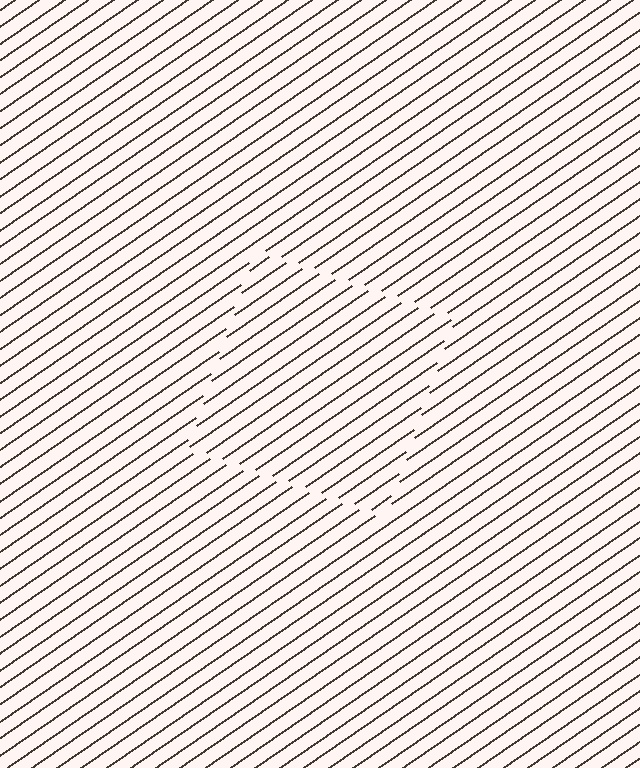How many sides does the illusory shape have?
4 sides — the line-ends trace a square.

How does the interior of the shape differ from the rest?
The interior of the shape contains the same grating, shifted by half a period — the contour is defined by the phase discontinuity where line-ends from the inner and outer gratings abut.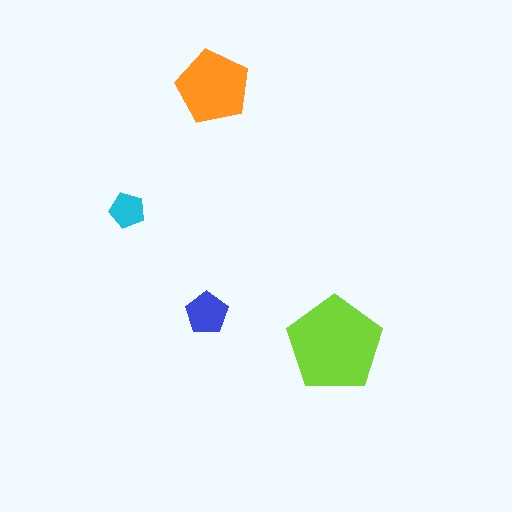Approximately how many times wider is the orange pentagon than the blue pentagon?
About 1.5 times wider.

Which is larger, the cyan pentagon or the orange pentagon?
The orange one.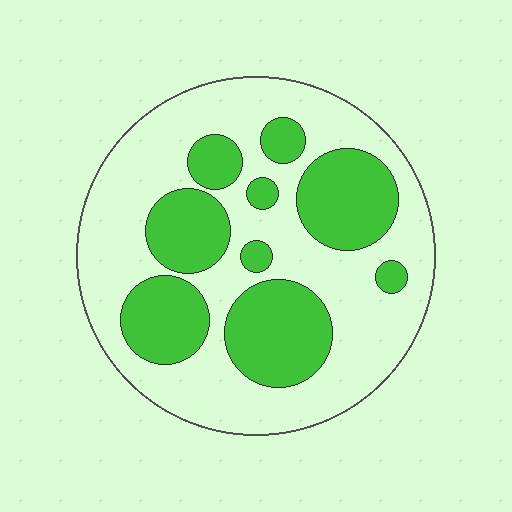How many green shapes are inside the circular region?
9.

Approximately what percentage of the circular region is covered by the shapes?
Approximately 35%.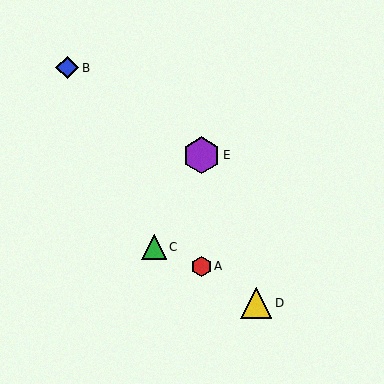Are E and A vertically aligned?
Yes, both are at x≈201.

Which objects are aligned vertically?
Objects A, E are aligned vertically.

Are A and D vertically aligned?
No, A is at x≈201 and D is at x≈256.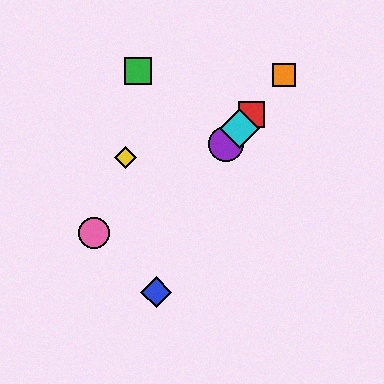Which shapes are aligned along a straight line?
The red square, the purple circle, the orange square, the cyan diamond are aligned along a straight line.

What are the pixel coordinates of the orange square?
The orange square is at (284, 75).